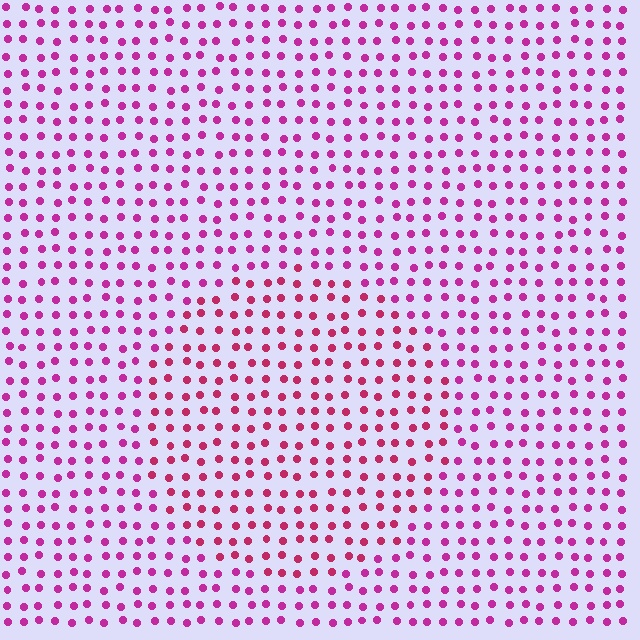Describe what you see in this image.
The image is filled with small magenta elements in a uniform arrangement. A circle-shaped region is visible where the elements are tinted to a slightly different hue, forming a subtle color boundary.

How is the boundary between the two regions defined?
The boundary is defined purely by a slight shift in hue (about 23 degrees). Spacing, size, and orientation are identical on both sides.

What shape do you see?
I see a circle.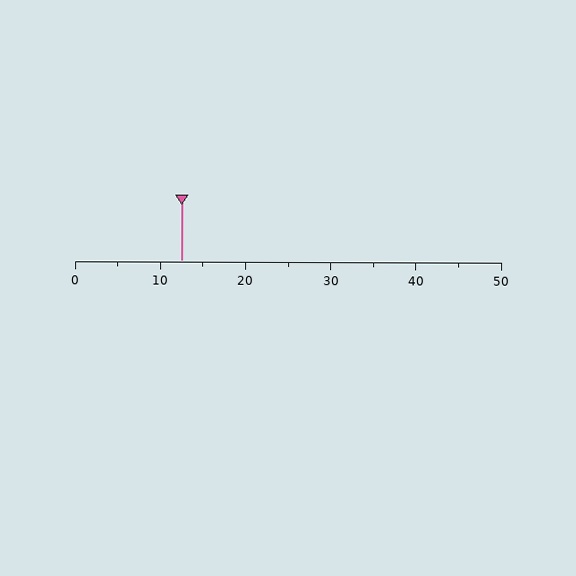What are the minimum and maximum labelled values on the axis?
The axis runs from 0 to 50.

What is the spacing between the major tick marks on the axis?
The major ticks are spaced 10 apart.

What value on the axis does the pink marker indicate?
The marker indicates approximately 12.5.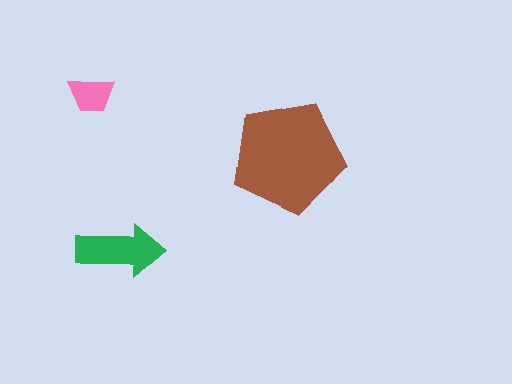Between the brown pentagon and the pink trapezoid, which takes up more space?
The brown pentagon.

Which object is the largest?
The brown pentagon.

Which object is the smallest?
The pink trapezoid.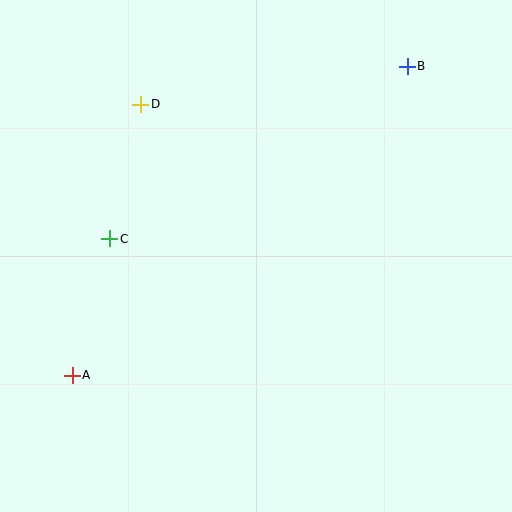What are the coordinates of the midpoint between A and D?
The midpoint between A and D is at (107, 240).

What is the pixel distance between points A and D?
The distance between A and D is 279 pixels.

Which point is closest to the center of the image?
Point C at (110, 239) is closest to the center.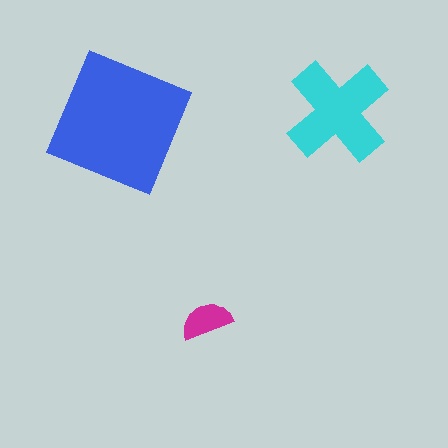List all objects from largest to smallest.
The blue square, the cyan cross, the magenta semicircle.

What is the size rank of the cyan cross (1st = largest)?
2nd.